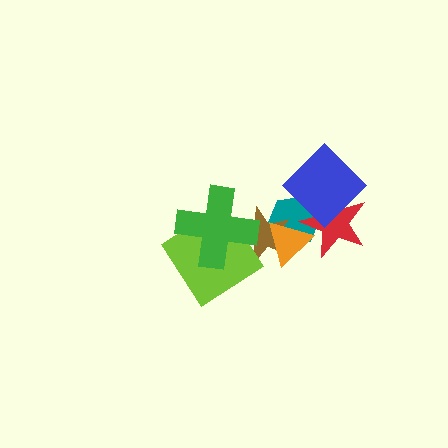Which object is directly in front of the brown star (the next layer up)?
The lime diamond is directly in front of the brown star.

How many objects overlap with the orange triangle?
3 objects overlap with the orange triangle.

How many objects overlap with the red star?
3 objects overlap with the red star.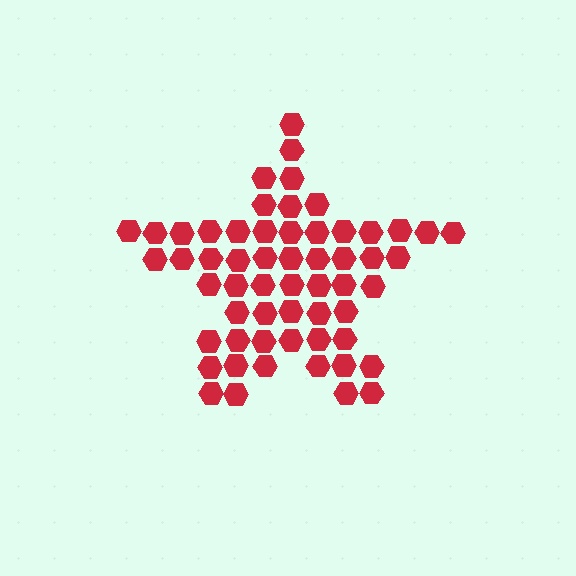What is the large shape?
The large shape is a star.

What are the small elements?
The small elements are hexagons.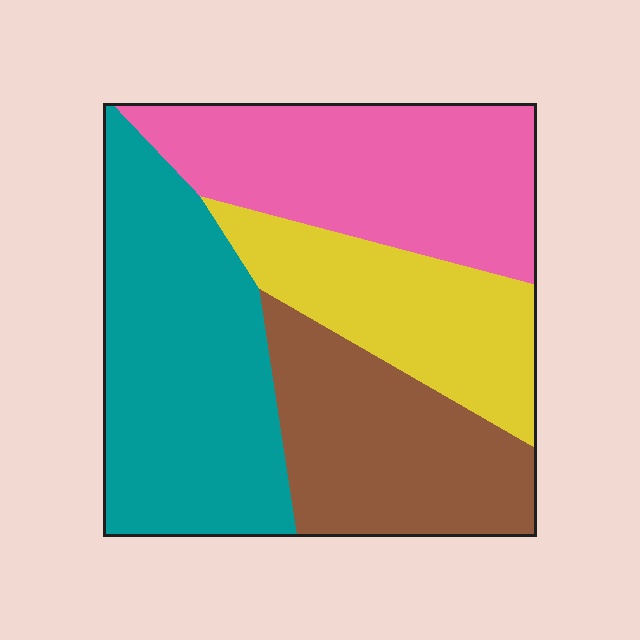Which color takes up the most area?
Teal, at roughly 30%.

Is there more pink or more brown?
Pink.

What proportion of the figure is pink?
Pink covers about 25% of the figure.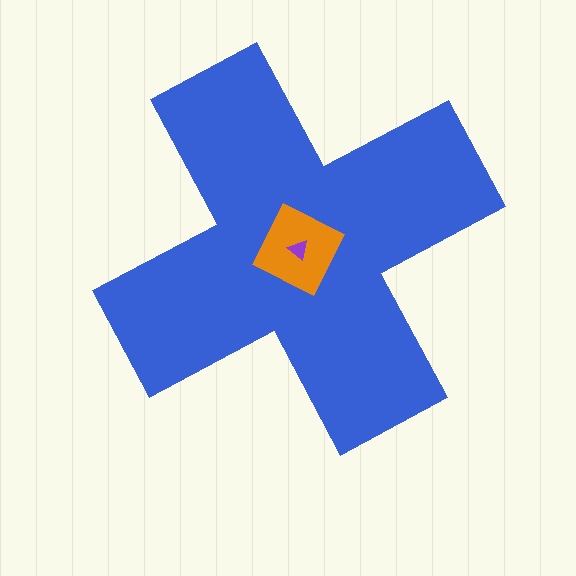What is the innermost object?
The purple triangle.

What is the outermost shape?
The blue cross.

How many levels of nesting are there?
3.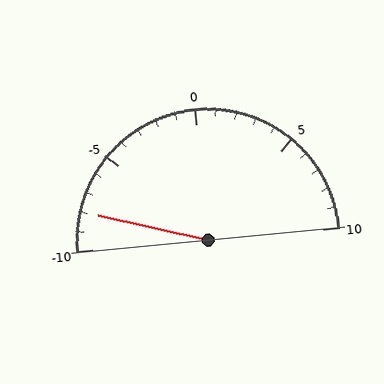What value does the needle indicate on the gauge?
The needle indicates approximately -8.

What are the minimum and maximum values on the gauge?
The gauge ranges from -10 to 10.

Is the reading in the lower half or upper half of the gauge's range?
The reading is in the lower half of the range (-10 to 10).